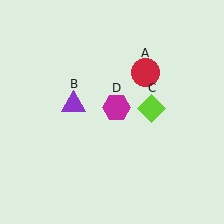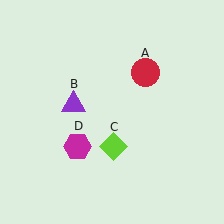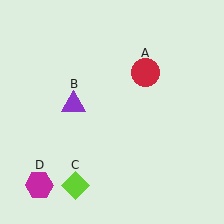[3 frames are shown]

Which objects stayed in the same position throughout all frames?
Red circle (object A) and purple triangle (object B) remained stationary.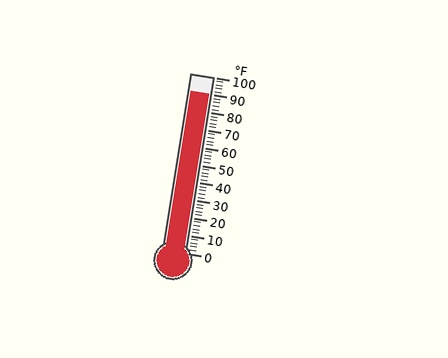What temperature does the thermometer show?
The thermometer shows approximately 90°F.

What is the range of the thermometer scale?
The thermometer scale ranges from 0°F to 100°F.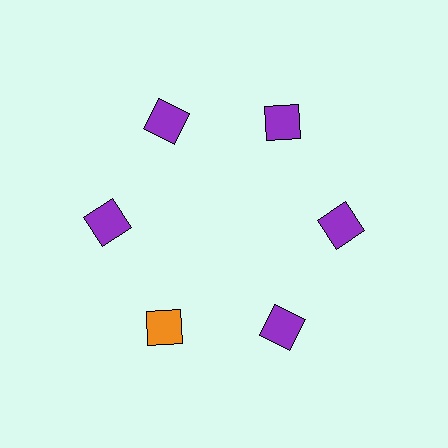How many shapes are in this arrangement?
There are 6 shapes arranged in a ring pattern.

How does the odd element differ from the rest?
It has a different color: orange instead of purple.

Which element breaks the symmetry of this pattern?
The orange diamond at roughly the 7 o'clock position breaks the symmetry. All other shapes are purple diamonds.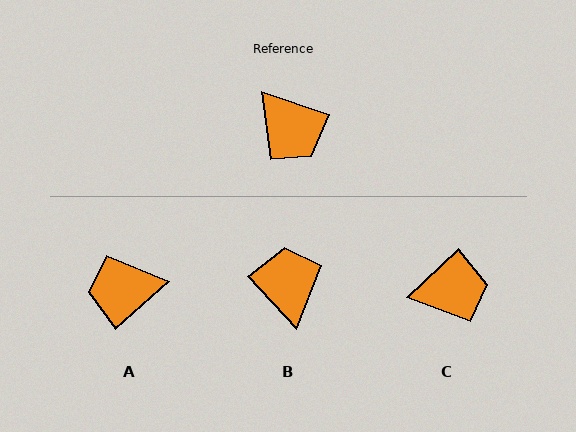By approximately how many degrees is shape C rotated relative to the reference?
Approximately 62 degrees counter-clockwise.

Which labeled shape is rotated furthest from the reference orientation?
B, about 151 degrees away.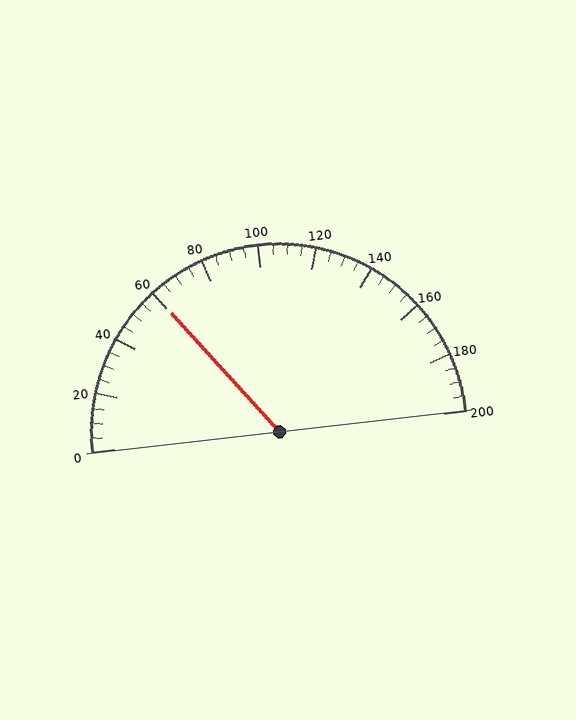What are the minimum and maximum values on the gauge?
The gauge ranges from 0 to 200.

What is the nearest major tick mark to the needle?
The nearest major tick mark is 60.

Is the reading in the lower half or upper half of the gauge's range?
The reading is in the lower half of the range (0 to 200).